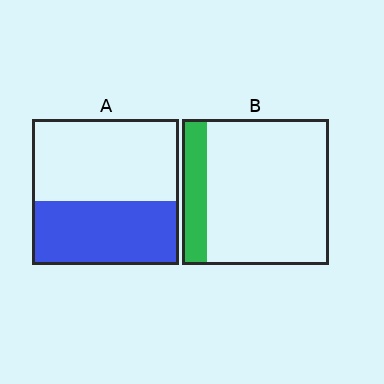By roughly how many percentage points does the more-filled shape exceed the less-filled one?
By roughly 25 percentage points (A over B).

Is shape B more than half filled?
No.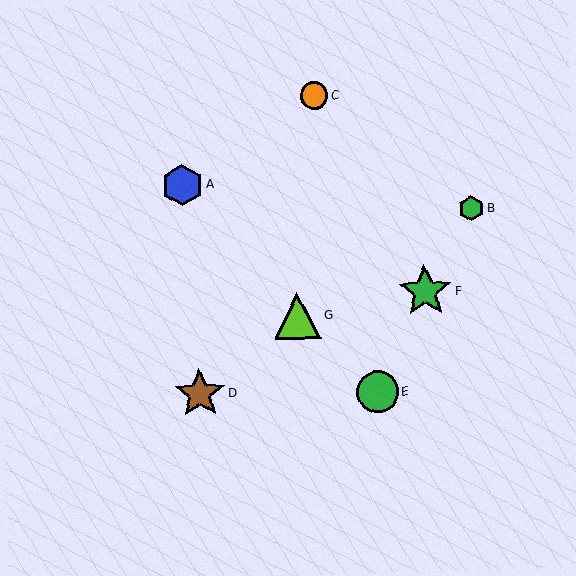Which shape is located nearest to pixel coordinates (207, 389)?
The brown star (labeled D) at (200, 394) is nearest to that location.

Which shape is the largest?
The green star (labeled F) is the largest.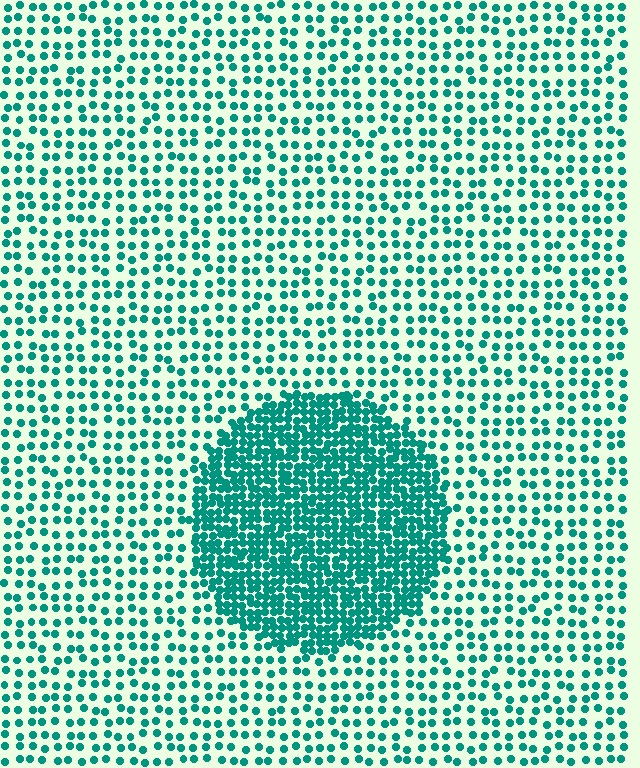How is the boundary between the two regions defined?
The boundary is defined by a change in element density (approximately 2.7x ratio). All elements are the same color, size, and shape.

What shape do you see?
I see a circle.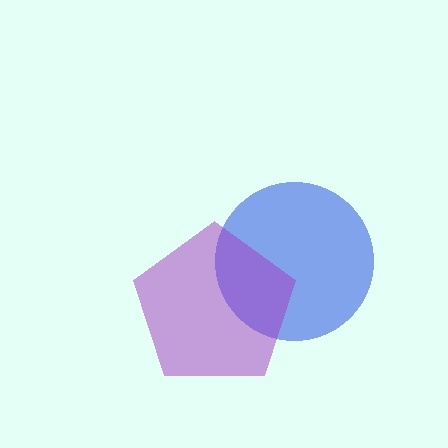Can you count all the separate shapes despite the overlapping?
Yes, there are 2 separate shapes.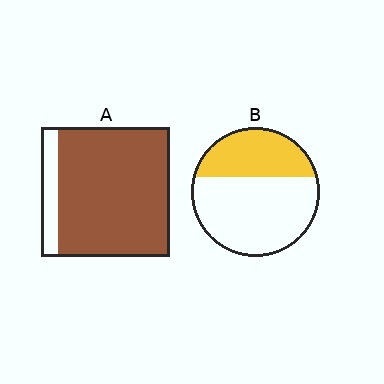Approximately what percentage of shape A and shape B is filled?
A is approximately 85% and B is approximately 35%.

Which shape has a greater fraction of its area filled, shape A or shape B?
Shape A.